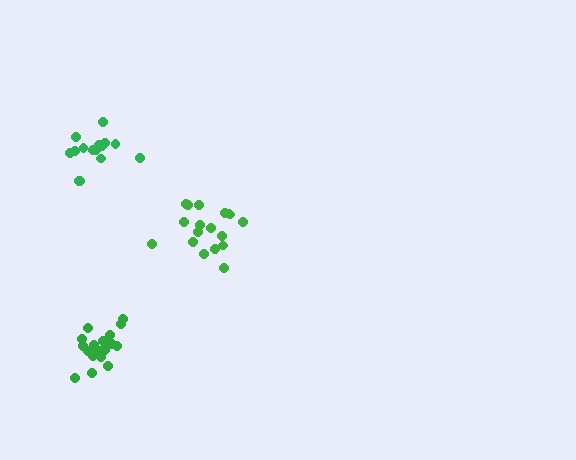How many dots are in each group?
Group 1: 18 dots, Group 2: 16 dots, Group 3: 20 dots (54 total).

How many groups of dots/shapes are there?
There are 3 groups.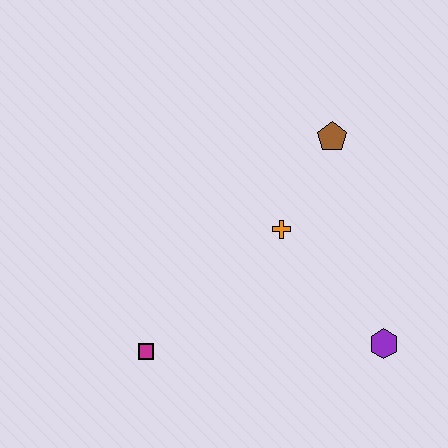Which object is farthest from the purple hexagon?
The magenta square is farthest from the purple hexagon.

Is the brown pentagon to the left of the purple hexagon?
Yes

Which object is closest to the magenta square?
The orange cross is closest to the magenta square.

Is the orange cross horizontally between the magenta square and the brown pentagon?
Yes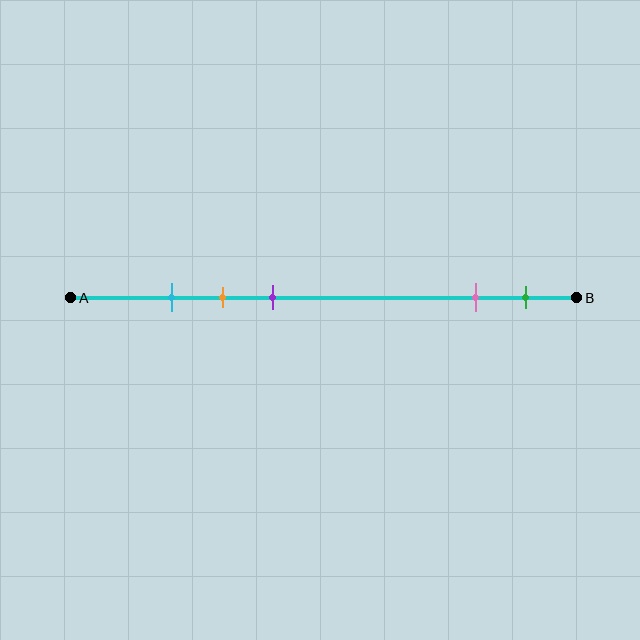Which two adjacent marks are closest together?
The cyan and orange marks are the closest adjacent pair.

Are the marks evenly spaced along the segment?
No, the marks are not evenly spaced.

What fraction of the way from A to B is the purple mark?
The purple mark is approximately 40% (0.4) of the way from A to B.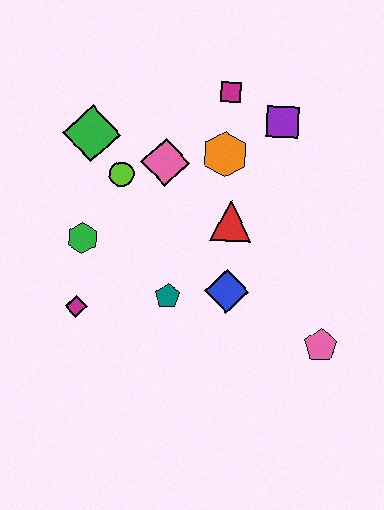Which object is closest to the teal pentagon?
The blue diamond is closest to the teal pentagon.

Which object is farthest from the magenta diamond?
The purple square is farthest from the magenta diamond.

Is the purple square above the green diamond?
Yes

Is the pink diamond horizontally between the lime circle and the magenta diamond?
No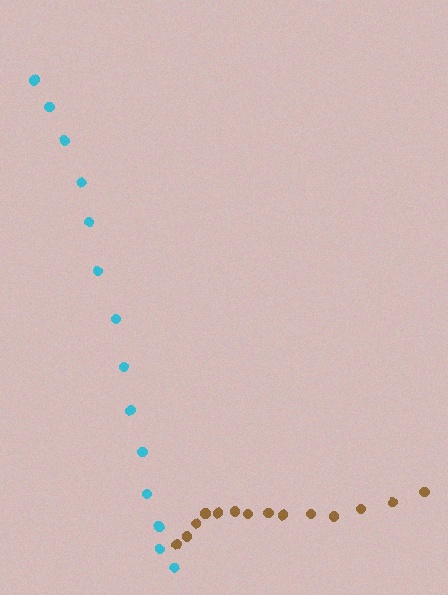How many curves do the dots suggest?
There are 2 distinct paths.